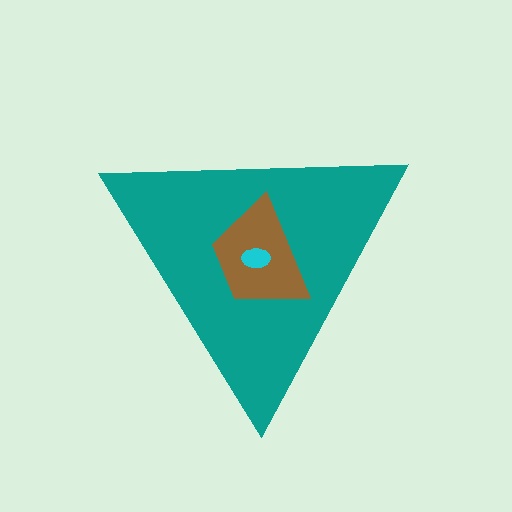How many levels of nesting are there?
3.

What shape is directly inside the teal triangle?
The brown trapezoid.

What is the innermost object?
The cyan ellipse.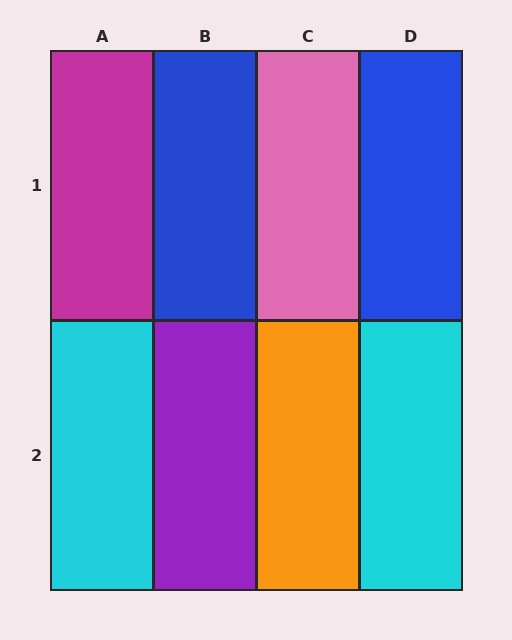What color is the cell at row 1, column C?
Pink.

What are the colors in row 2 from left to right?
Cyan, purple, orange, cyan.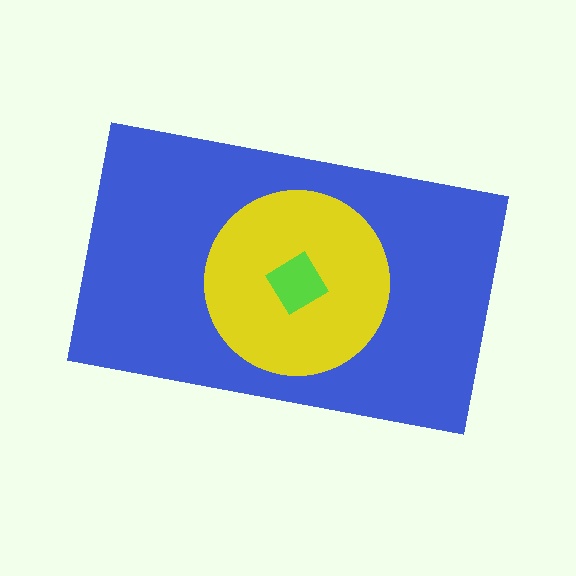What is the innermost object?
The lime diamond.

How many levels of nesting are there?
3.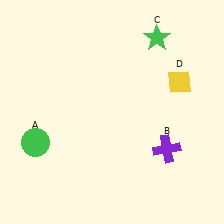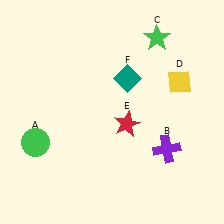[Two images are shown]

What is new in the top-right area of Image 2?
A teal diamond (F) was added in the top-right area of Image 2.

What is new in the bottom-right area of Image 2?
A red star (E) was added in the bottom-right area of Image 2.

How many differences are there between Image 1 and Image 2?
There are 2 differences between the two images.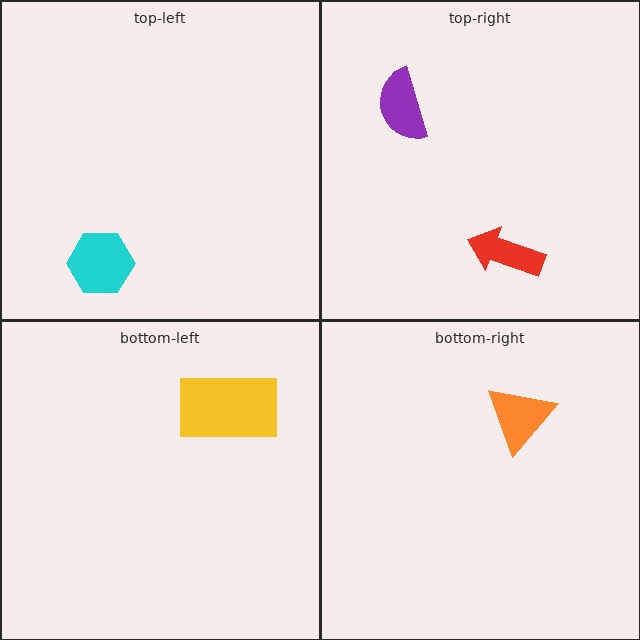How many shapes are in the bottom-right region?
1.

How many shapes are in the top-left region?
1.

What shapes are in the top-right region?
The red arrow, the purple semicircle.